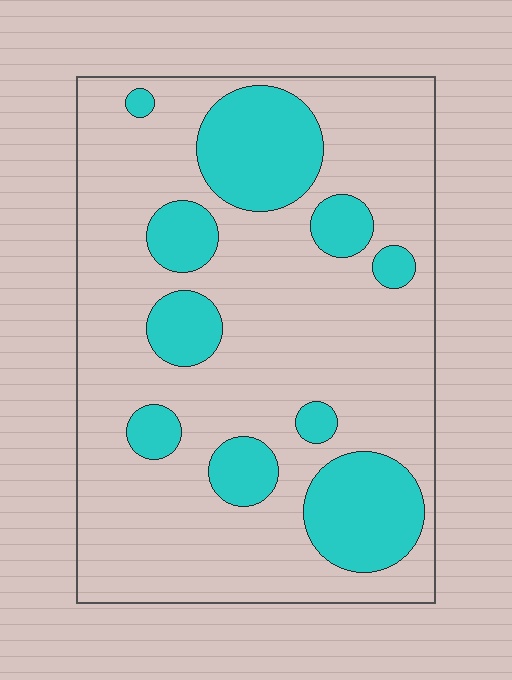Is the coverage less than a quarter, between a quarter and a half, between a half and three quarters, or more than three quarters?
Less than a quarter.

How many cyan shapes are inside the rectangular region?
10.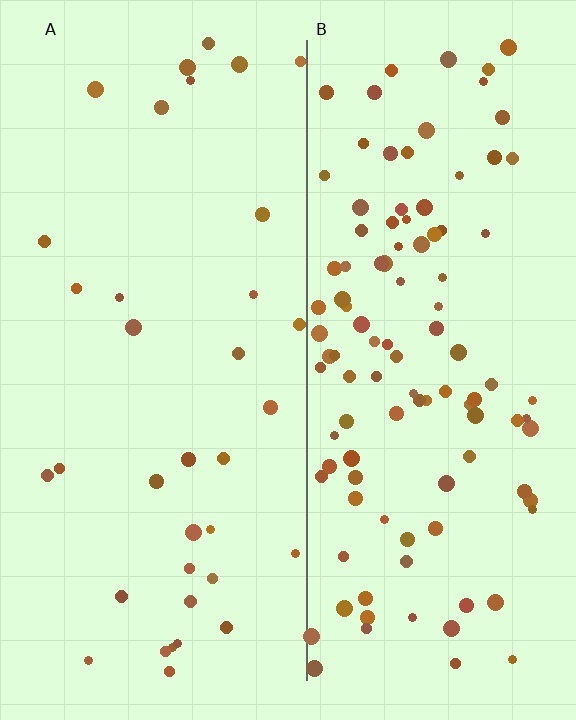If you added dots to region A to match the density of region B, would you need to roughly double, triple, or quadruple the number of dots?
Approximately triple.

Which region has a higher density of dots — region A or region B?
B (the right).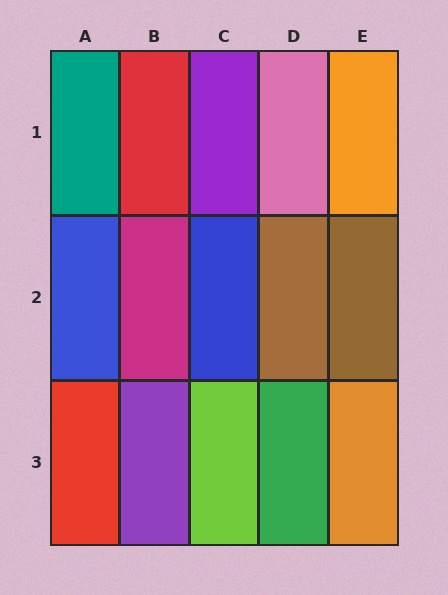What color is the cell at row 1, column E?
Orange.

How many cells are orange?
2 cells are orange.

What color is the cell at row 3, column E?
Orange.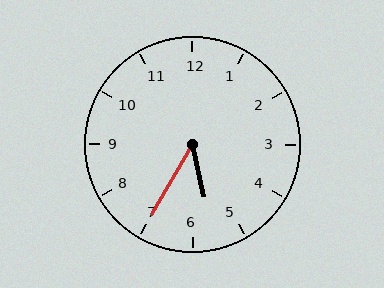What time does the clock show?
5:35.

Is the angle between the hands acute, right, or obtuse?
It is acute.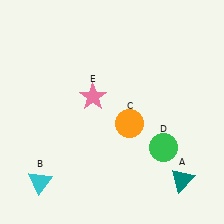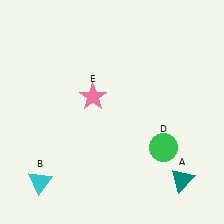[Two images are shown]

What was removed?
The orange circle (C) was removed in Image 2.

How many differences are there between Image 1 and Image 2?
There is 1 difference between the two images.